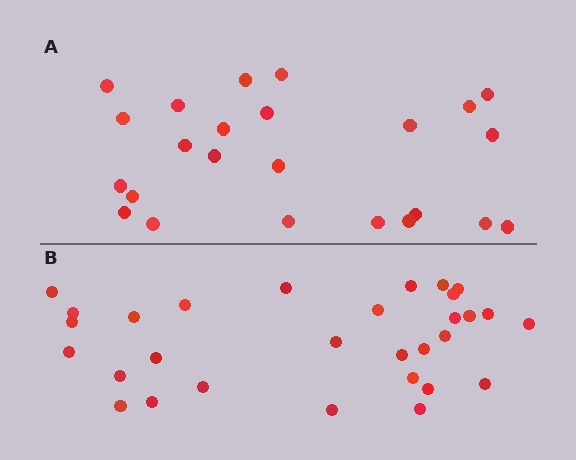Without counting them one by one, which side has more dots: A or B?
Region B (the bottom region) has more dots.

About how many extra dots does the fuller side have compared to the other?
Region B has about 6 more dots than region A.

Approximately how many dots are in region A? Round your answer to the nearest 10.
About 20 dots. (The exact count is 24, which rounds to 20.)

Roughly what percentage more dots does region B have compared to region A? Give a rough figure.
About 25% more.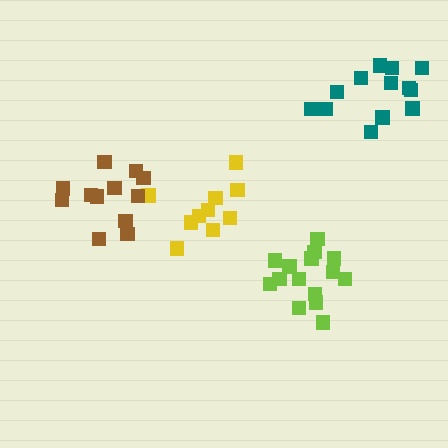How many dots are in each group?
Group 1: 10 dots, Group 2: 15 dots, Group 3: 12 dots, Group 4: 13 dots (50 total).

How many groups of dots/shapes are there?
There are 4 groups.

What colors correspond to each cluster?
The clusters are colored: yellow, lime, brown, teal.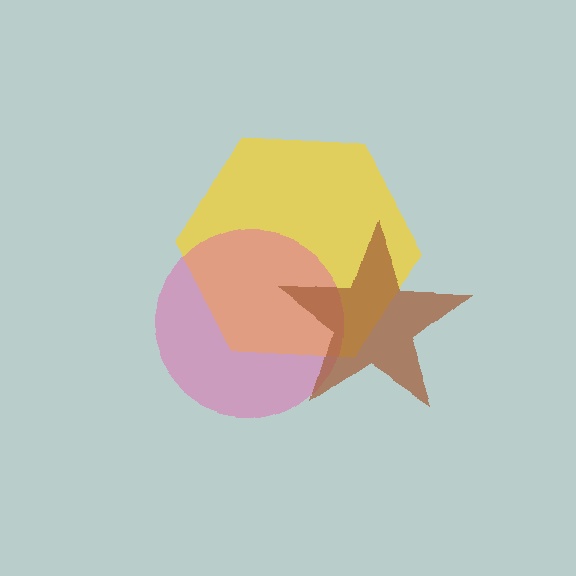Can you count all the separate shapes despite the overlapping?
Yes, there are 3 separate shapes.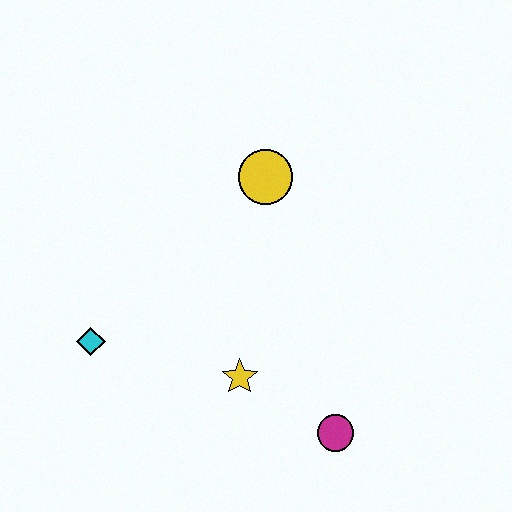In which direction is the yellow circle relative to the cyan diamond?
The yellow circle is to the right of the cyan diamond.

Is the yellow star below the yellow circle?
Yes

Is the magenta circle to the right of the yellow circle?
Yes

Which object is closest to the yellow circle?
The yellow star is closest to the yellow circle.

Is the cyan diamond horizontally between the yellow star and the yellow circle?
No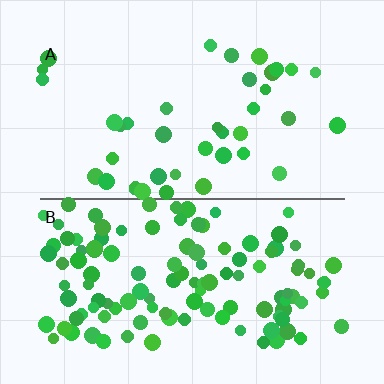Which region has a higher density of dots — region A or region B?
B (the bottom).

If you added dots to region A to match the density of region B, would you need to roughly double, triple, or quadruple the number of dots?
Approximately triple.